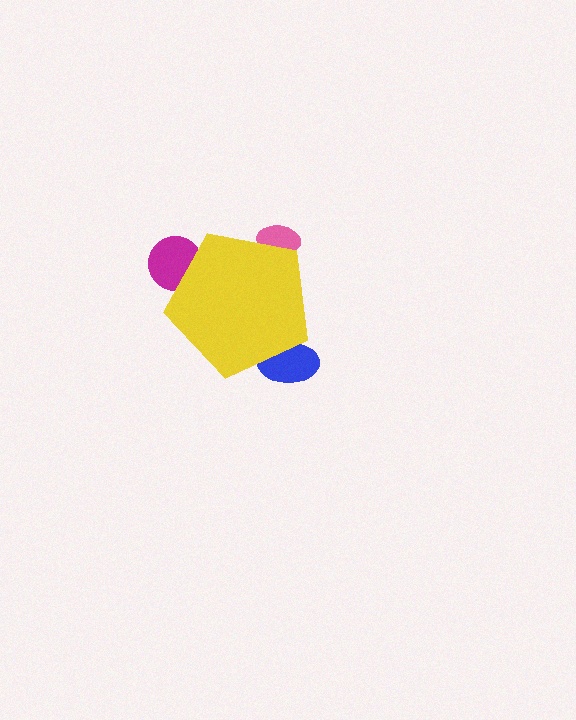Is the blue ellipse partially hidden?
Yes, the blue ellipse is partially hidden behind the yellow pentagon.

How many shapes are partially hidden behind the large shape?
3 shapes are partially hidden.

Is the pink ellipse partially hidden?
Yes, the pink ellipse is partially hidden behind the yellow pentagon.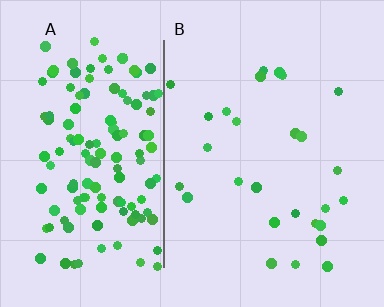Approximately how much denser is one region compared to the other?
Approximately 5.3× — region A over region B.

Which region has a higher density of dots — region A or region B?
A (the left).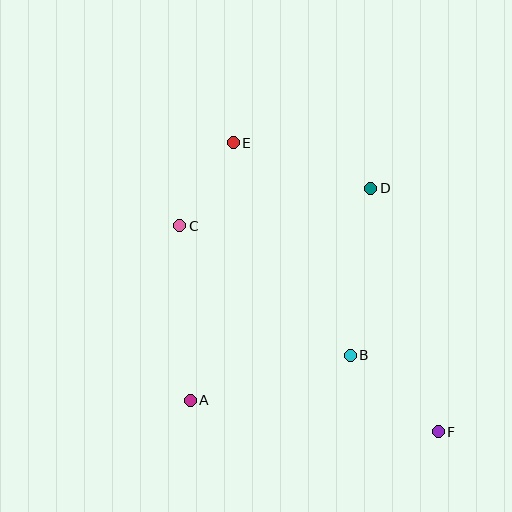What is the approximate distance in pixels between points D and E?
The distance between D and E is approximately 145 pixels.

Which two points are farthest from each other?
Points E and F are farthest from each other.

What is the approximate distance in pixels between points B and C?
The distance between B and C is approximately 214 pixels.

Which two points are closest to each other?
Points C and E are closest to each other.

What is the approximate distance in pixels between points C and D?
The distance between C and D is approximately 194 pixels.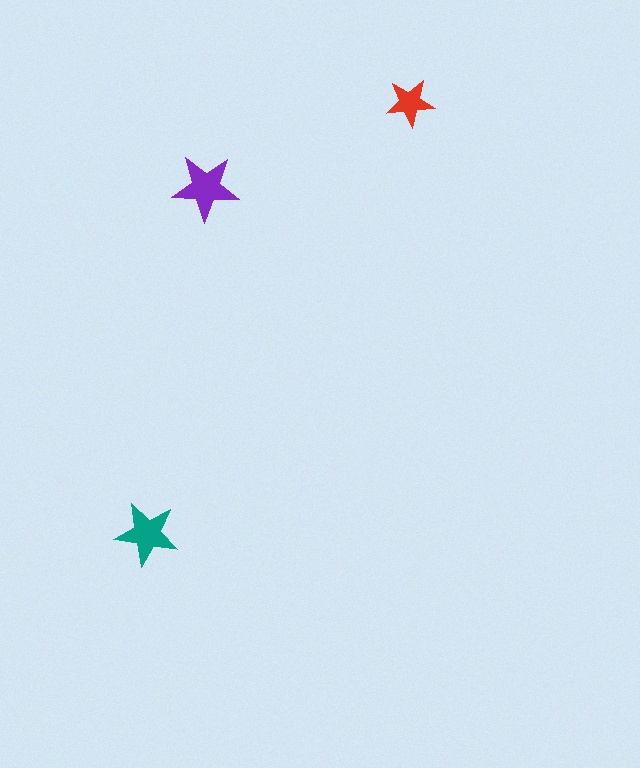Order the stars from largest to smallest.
the purple one, the teal one, the red one.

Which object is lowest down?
The teal star is bottommost.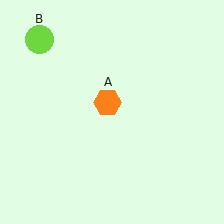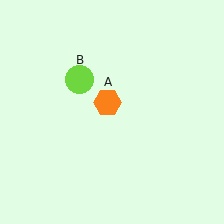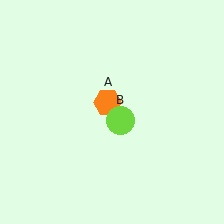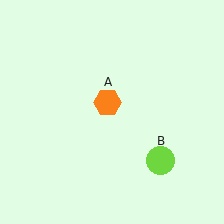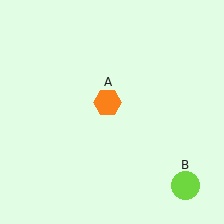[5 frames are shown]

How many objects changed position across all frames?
1 object changed position: lime circle (object B).